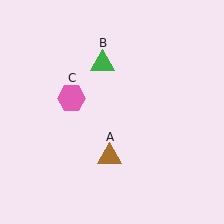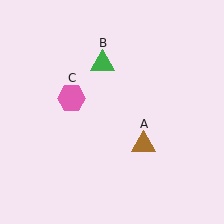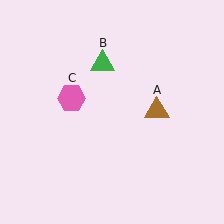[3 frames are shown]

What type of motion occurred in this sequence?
The brown triangle (object A) rotated counterclockwise around the center of the scene.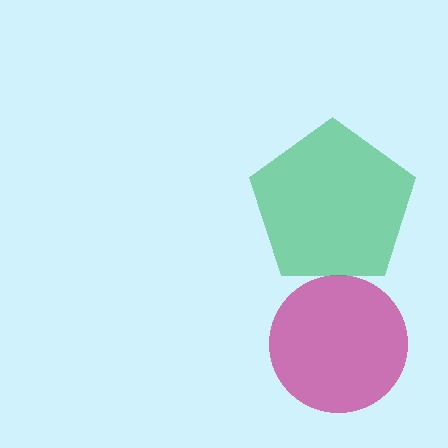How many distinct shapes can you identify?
There are 2 distinct shapes: a magenta circle, a green pentagon.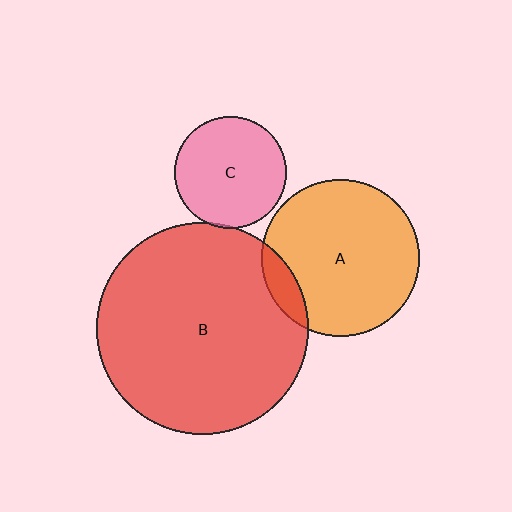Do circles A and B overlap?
Yes.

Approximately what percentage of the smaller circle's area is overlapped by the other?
Approximately 10%.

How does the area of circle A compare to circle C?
Approximately 2.0 times.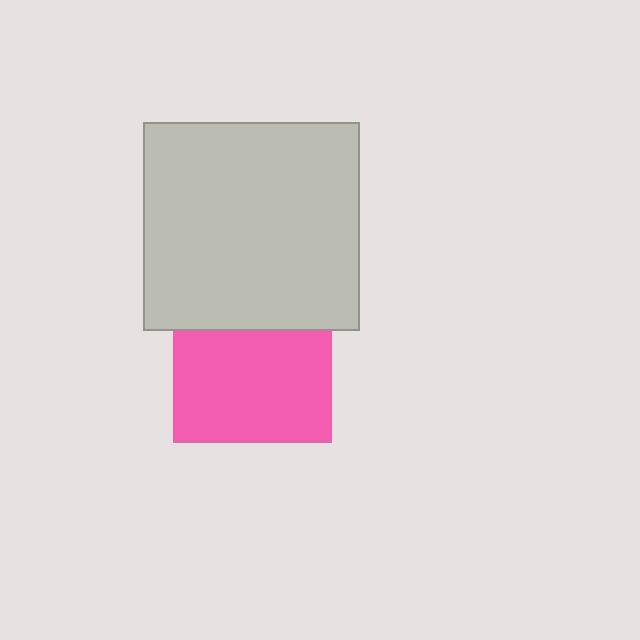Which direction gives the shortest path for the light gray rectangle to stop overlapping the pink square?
Moving up gives the shortest separation.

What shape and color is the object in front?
The object in front is a light gray rectangle.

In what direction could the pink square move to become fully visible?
The pink square could move down. That would shift it out from behind the light gray rectangle entirely.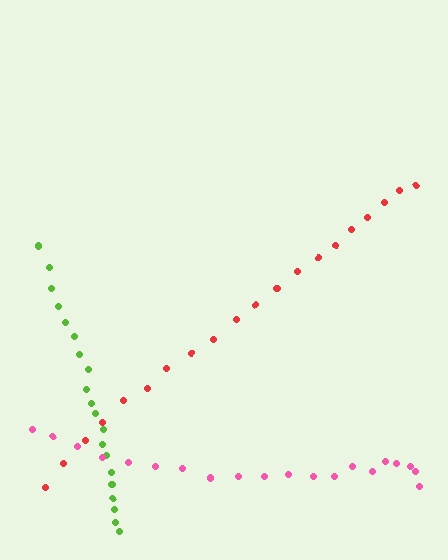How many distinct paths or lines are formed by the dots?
There are 3 distinct paths.